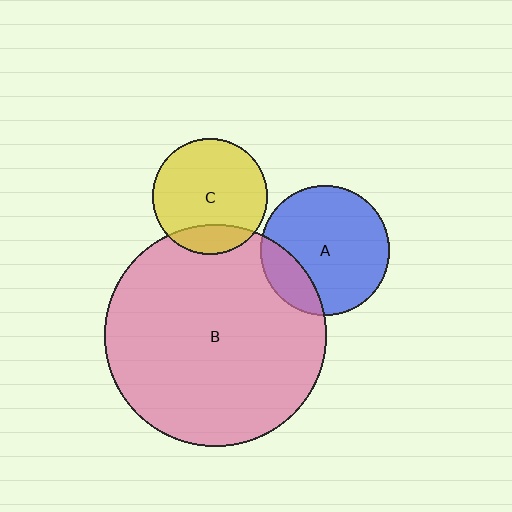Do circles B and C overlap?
Yes.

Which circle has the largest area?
Circle B (pink).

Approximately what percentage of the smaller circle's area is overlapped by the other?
Approximately 15%.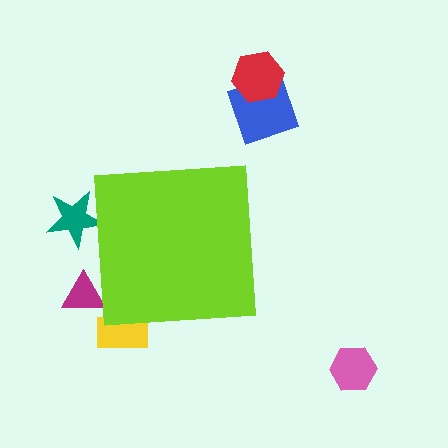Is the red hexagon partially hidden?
No, the red hexagon is fully visible.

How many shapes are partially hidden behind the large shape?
3 shapes are partially hidden.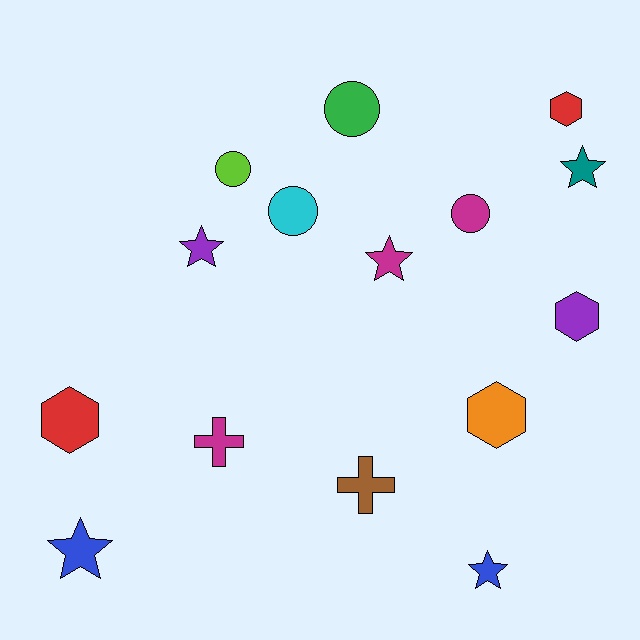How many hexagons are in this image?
There are 4 hexagons.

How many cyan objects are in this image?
There is 1 cyan object.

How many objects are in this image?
There are 15 objects.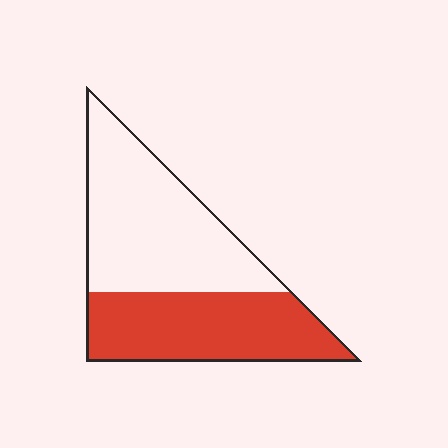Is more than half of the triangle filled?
No.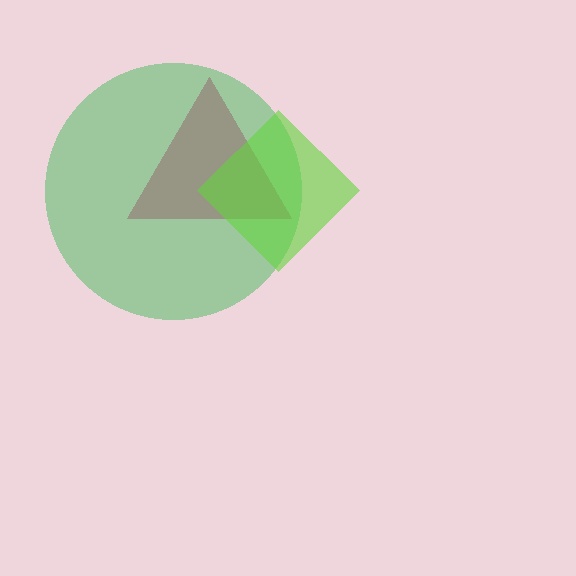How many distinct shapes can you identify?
There are 3 distinct shapes: a pink triangle, a green circle, a lime diamond.